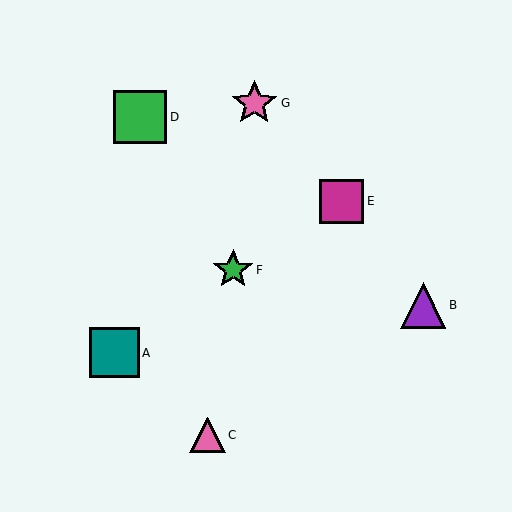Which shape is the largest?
The green square (labeled D) is the largest.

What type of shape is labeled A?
Shape A is a teal square.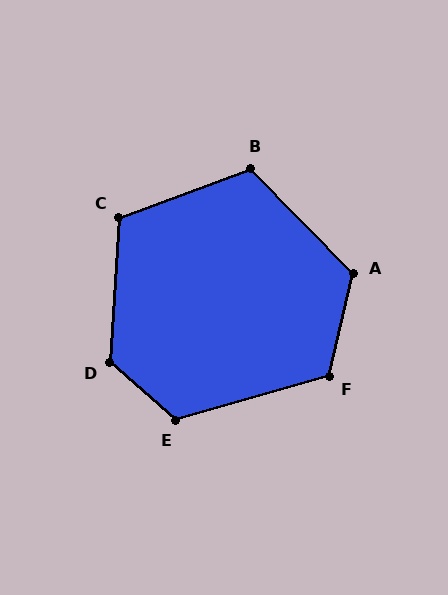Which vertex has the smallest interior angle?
B, at approximately 114 degrees.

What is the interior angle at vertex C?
Approximately 114 degrees (obtuse).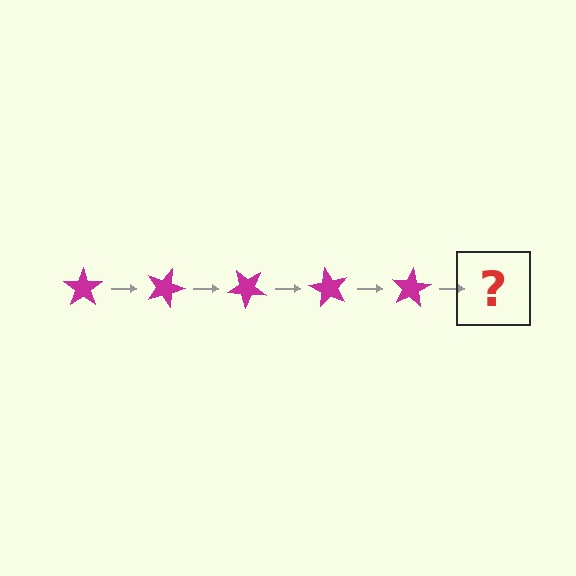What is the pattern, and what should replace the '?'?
The pattern is that the star rotates 20 degrees each step. The '?' should be a magenta star rotated 100 degrees.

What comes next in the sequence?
The next element should be a magenta star rotated 100 degrees.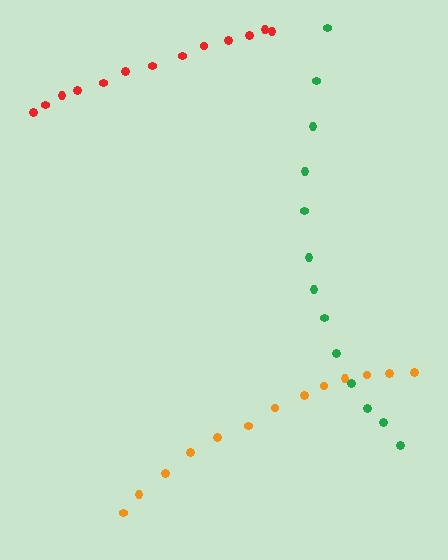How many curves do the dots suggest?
There are 3 distinct paths.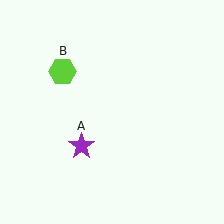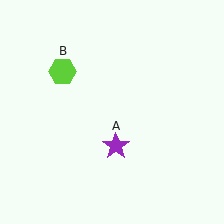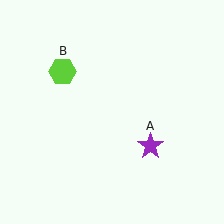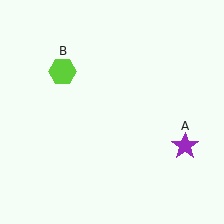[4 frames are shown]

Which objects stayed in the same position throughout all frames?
Lime hexagon (object B) remained stationary.